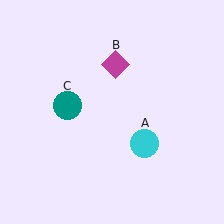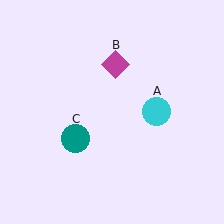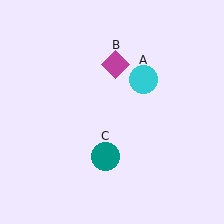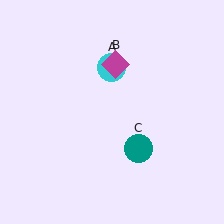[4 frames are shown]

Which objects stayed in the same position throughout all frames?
Magenta diamond (object B) remained stationary.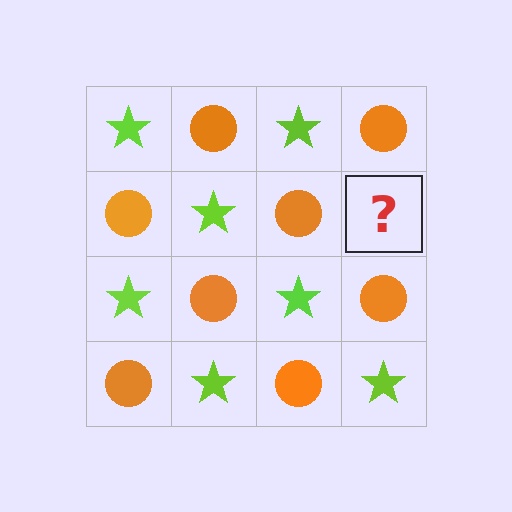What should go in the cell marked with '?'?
The missing cell should contain a lime star.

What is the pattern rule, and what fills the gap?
The rule is that it alternates lime star and orange circle in a checkerboard pattern. The gap should be filled with a lime star.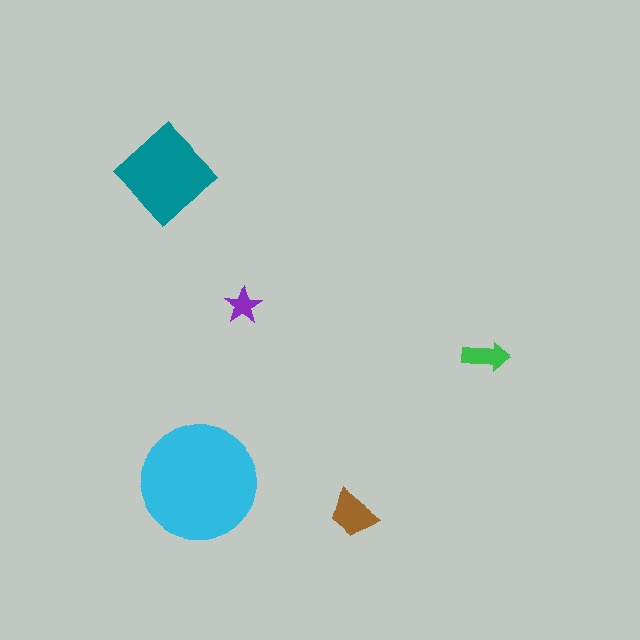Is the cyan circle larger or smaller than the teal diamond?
Larger.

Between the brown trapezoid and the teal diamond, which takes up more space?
The teal diamond.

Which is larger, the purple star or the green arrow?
The green arrow.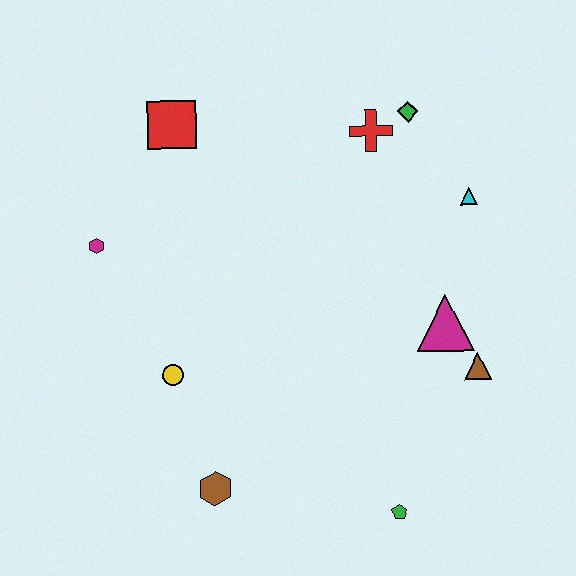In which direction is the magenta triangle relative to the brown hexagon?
The magenta triangle is to the right of the brown hexagon.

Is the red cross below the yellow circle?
No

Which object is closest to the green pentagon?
The brown triangle is closest to the green pentagon.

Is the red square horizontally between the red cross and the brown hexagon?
No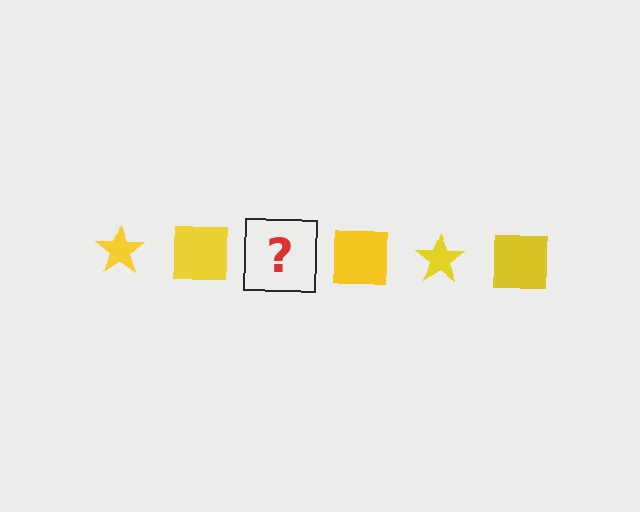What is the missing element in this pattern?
The missing element is a yellow star.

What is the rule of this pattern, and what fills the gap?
The rule is that the pattern cycles through star, square shapes in yellow. The gap should be filled with a yellow star.